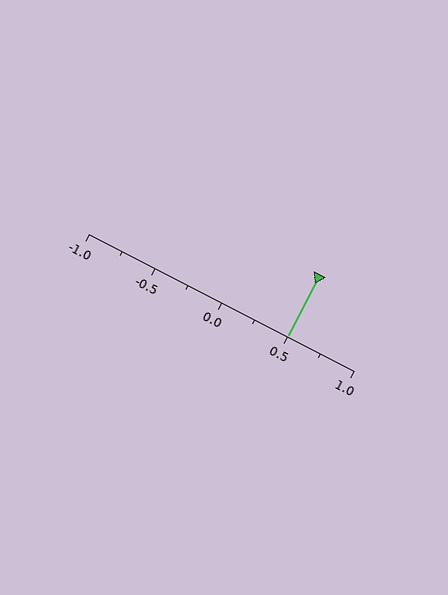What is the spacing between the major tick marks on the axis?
The major ticks are spaced 0.5 apart.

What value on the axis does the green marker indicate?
The marker indicates approximately 0.5.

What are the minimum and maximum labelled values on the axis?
The axis runs from -1.0 to 1.0.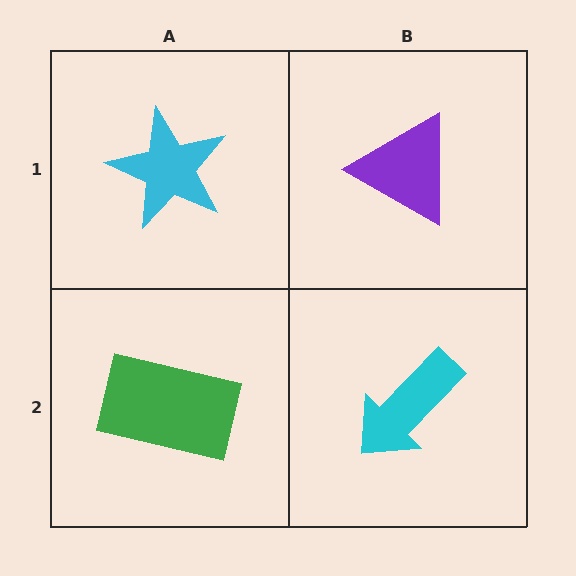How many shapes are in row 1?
2 shapes.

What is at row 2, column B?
A cyan arrow.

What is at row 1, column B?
A purple triangle.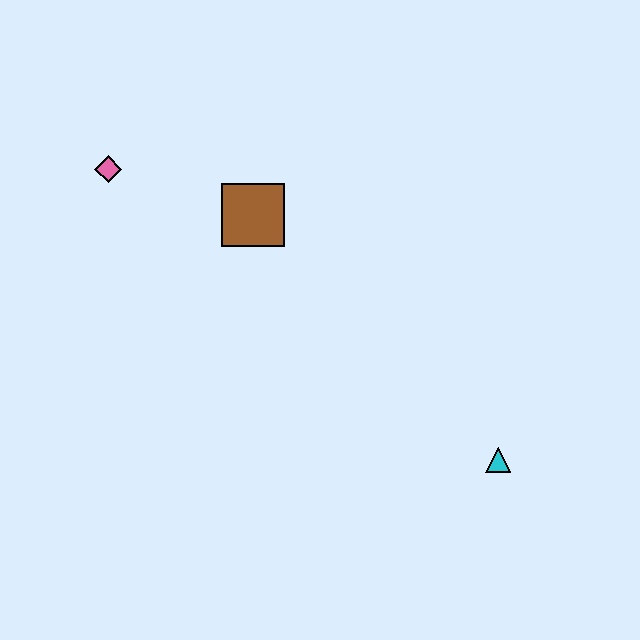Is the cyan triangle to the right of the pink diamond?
Yes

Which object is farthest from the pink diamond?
The cyan triangle is farthest from the pink diamond.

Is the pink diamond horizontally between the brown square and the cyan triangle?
No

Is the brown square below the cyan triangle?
No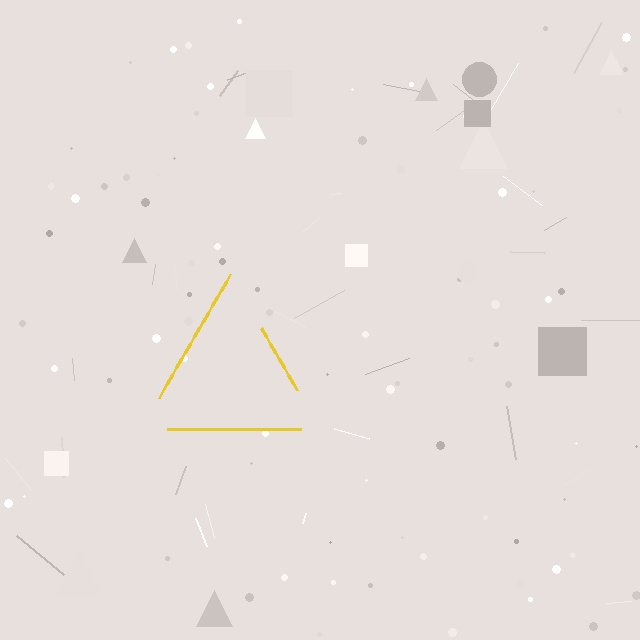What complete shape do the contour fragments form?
The contour fragments form a triangle.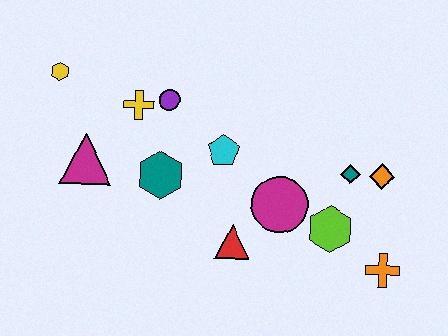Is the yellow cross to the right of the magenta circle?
No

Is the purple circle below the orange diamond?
No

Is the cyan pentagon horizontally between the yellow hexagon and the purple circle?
No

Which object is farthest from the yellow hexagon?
The orange cross is farthest from the yellow hexagon.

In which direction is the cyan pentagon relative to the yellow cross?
The cyan pentagon is to the right of the yellow cross.